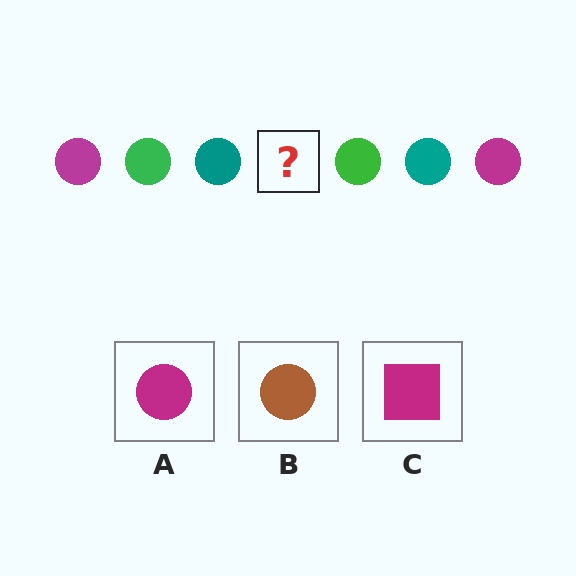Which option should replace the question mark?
Option A.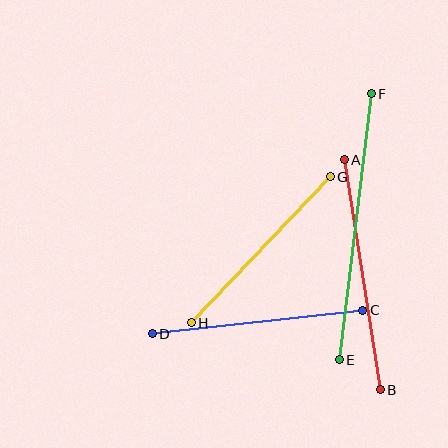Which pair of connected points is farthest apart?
Points E and F are farthest apart.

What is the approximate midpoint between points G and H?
The midpoint is at approximately (261, 250) pixels.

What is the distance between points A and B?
The distance is approximately 233 pixels.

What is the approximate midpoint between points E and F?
The midpoint is at approximately (355, 227) pixels.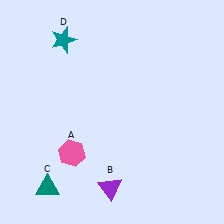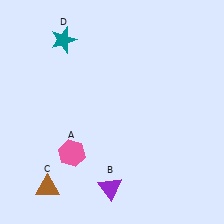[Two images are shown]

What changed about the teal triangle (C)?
In Image 1, C is teal. In Image 2, it changed to brown.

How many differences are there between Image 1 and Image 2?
There is 1 difference between the two images.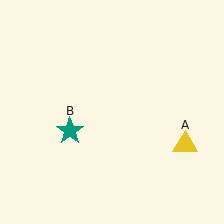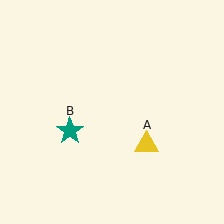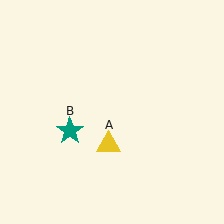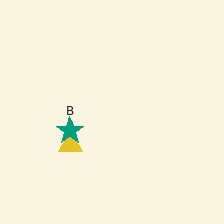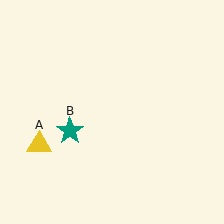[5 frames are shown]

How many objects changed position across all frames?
1 object changed position: yellow triangle (object A).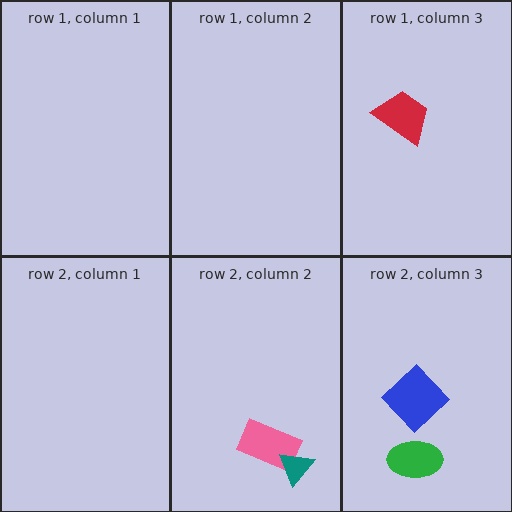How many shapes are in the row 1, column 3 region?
1.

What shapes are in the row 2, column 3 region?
The blue diamond, the green ellipse.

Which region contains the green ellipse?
The row 2, column 3 region.